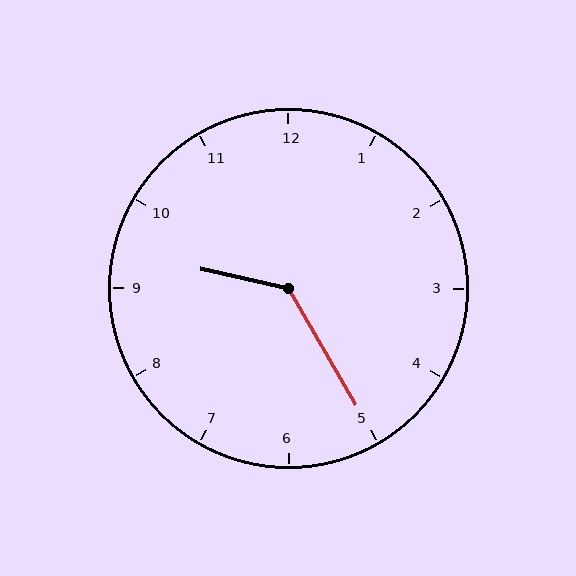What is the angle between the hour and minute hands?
Approximately 132 degrees.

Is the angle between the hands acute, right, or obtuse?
It is obtuse.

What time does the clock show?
9:25.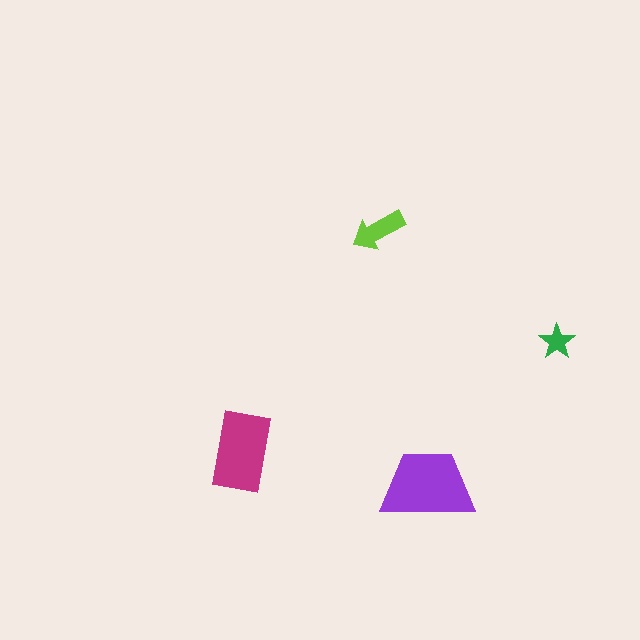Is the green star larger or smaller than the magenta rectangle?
Smaller.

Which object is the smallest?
The green star.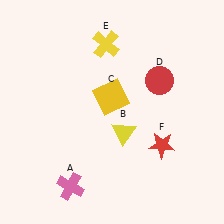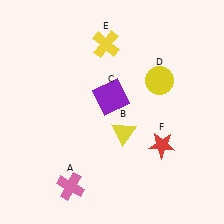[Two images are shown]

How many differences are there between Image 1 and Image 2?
There are 2 differences between the two images.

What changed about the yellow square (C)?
In Image 1, C is yellow. In Image 2, it changed to purple.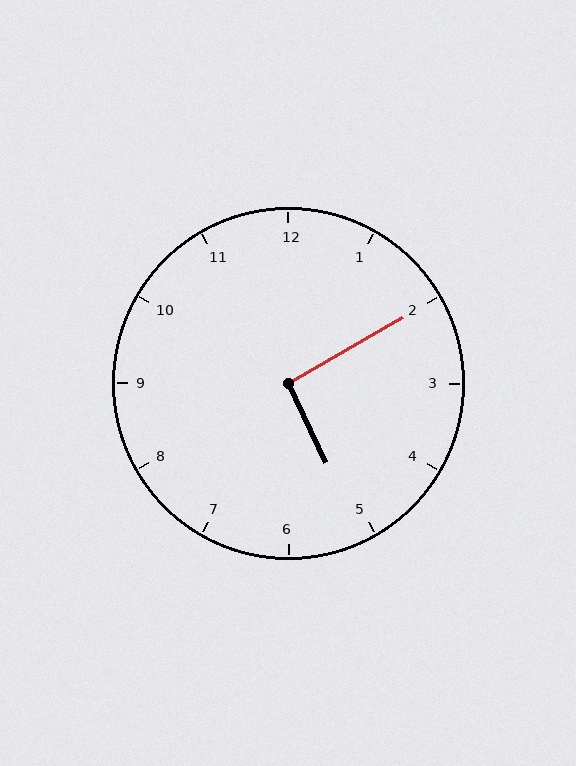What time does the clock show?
5:10.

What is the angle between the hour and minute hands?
Approximately 95 degrees.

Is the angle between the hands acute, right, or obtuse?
It is right.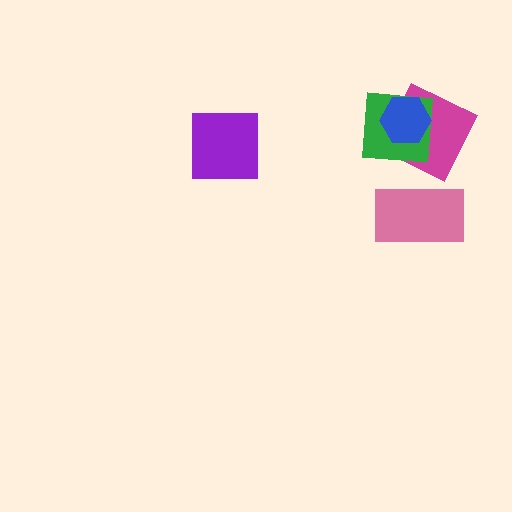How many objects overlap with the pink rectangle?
0 objects overlap with the pink rectangle.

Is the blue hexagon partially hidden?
No, no other shape covers it.